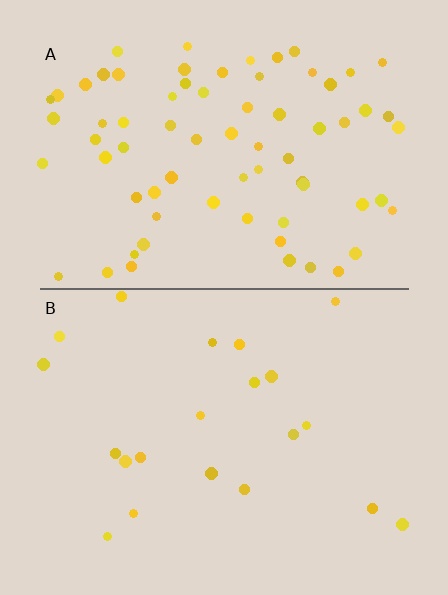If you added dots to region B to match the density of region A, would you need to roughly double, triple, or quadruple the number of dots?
Approximately triple.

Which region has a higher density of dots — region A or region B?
A (the top).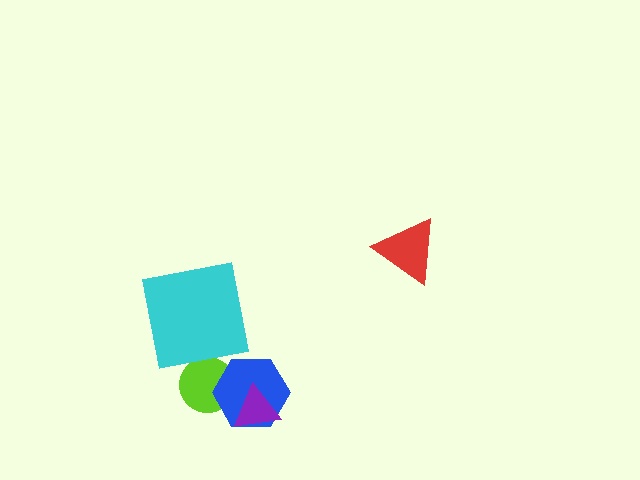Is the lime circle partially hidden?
Yes, it is partially covered by another shape.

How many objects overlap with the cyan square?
0 objects overlap with the cyan square.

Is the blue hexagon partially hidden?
Yes, it is partially covered by another shape.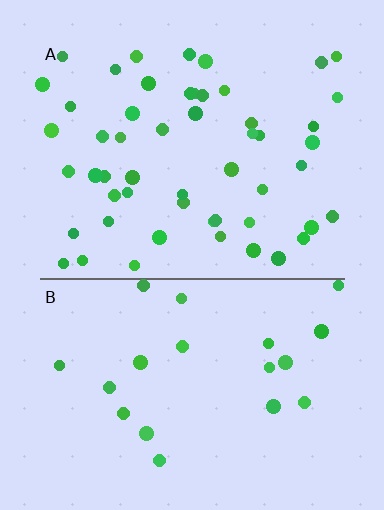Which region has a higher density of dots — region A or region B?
A (the top).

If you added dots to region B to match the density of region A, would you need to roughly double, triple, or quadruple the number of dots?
Approximately triple.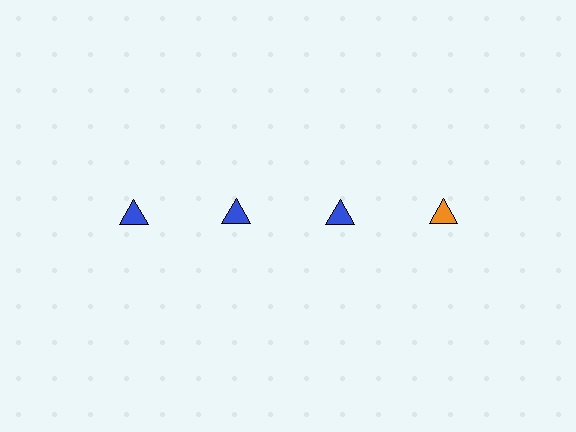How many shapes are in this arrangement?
There are 4 shapes arranged in a grid pattern.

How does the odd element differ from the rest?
It has a different color: orange instead of blue.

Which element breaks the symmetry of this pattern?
The orange triangle in the top row, second from right column breaks the symmetry. All other shapes are blue triangles.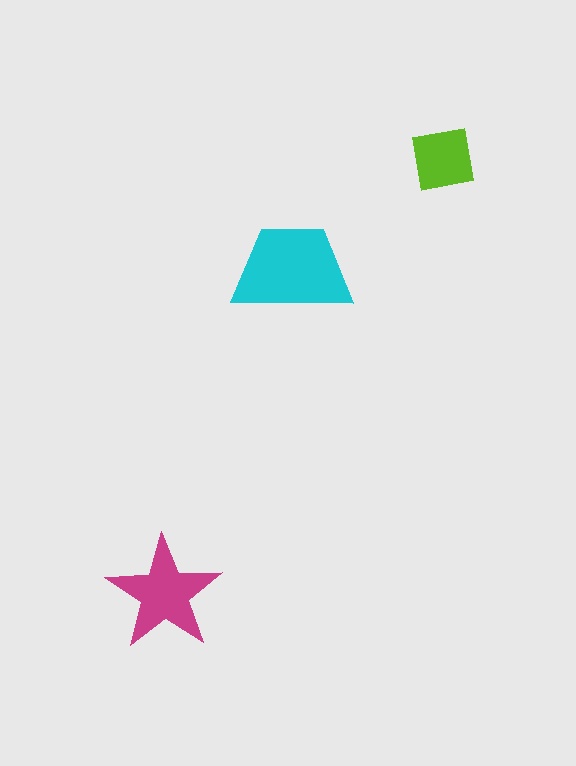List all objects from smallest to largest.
The lime square, the magenta star, the cyan trapezoid.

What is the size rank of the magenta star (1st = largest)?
2nd.